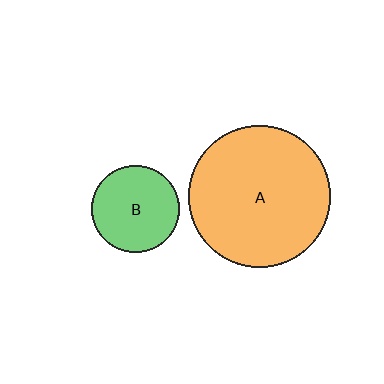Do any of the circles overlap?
No, none of the circles overlap.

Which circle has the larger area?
Circle A (orange).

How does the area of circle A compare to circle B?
Approximately 2.6 times.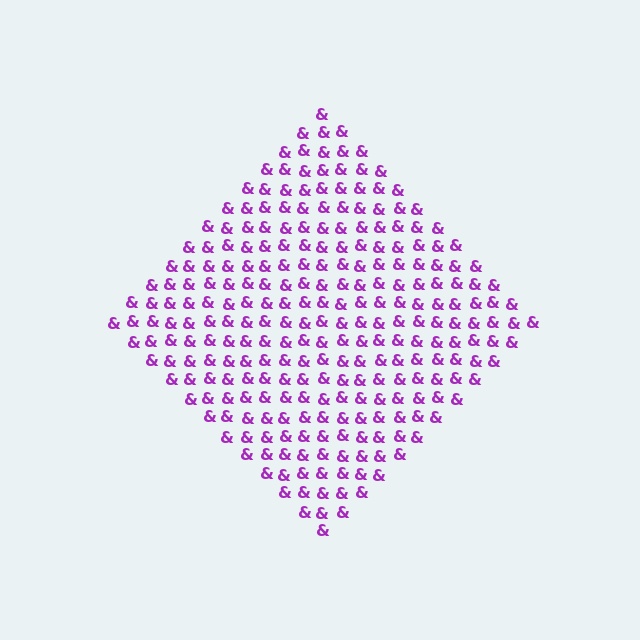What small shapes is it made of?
It is made of small ampersands.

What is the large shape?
The large shape is a diamond.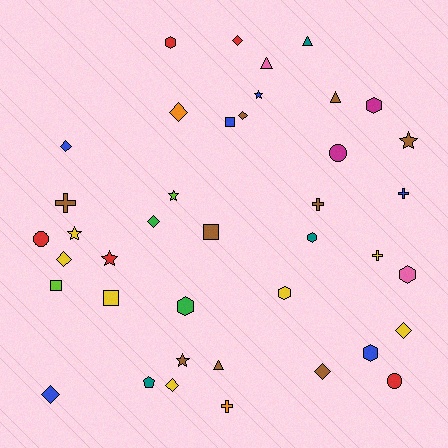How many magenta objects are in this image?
There are 2 magenta objects.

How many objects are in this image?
There are 40 objects.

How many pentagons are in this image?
There is 1 pentagon.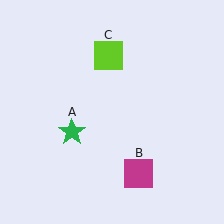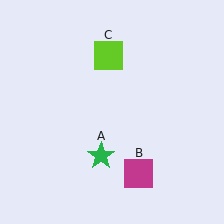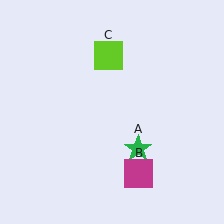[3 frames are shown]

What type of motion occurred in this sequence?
The green star (object A) rotated counterclockwise around the center of the scene.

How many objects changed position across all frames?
1 object changed position: green star (object A).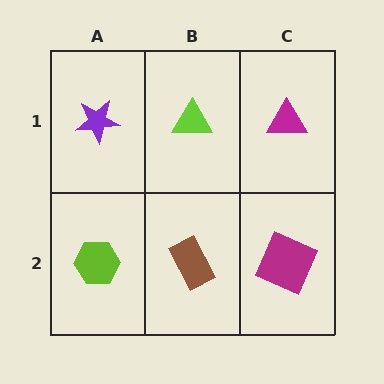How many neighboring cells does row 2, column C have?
2.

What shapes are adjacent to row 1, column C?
A magenta square (row 2, column C), a lime triangle (row 1, column B).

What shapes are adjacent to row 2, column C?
A magenta triangle (row 1, column C), a brown rectangle (row 2, column B).